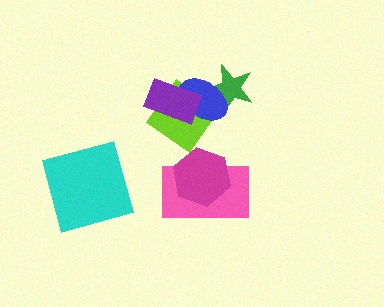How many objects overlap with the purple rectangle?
2 objects overlap with the purple rectangle.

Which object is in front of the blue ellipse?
The purple rectangle is in front of the blue ellipse.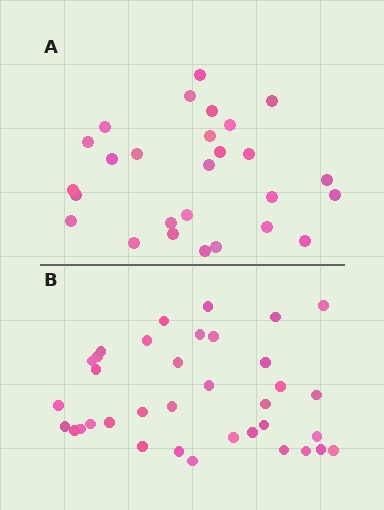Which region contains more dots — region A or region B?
Region B (the bottom region) has more dots.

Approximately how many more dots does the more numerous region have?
Region B has roughly 8 or so more dots than region A.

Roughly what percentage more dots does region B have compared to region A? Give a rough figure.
About 35% more.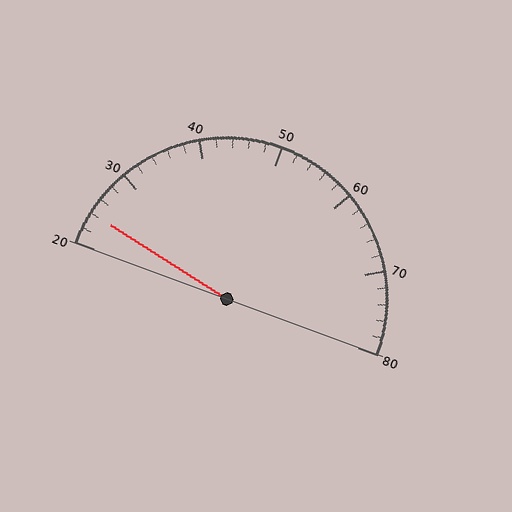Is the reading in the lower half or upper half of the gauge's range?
The reading is in the lower half of the range (20 to 80).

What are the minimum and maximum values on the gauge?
The gauge ranges from 20 to 80.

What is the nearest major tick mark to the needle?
The nearest major tick mark is 20.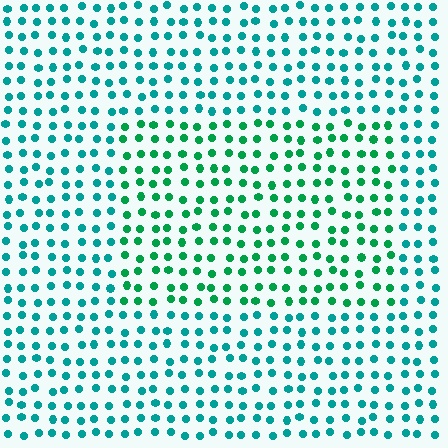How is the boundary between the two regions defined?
The boundary is defined purely by a slight shift in hue (about 31 degrees). Spacing, size, and orientation are identical on both sides.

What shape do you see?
I see a rectangle.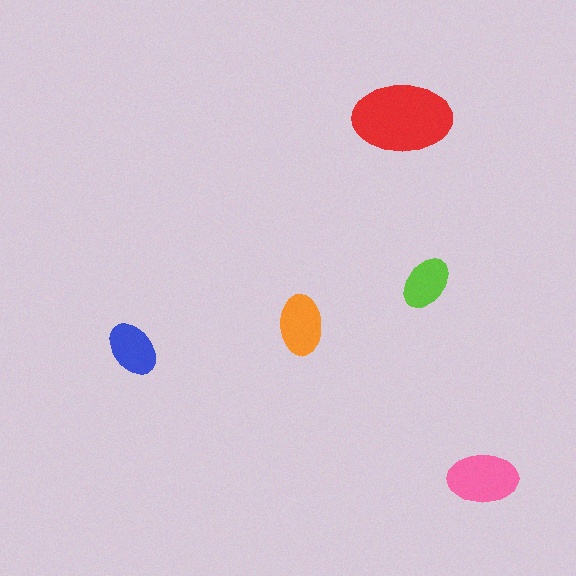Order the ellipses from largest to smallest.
the red one, the pink one, the orange one, the blue one, the lime one.